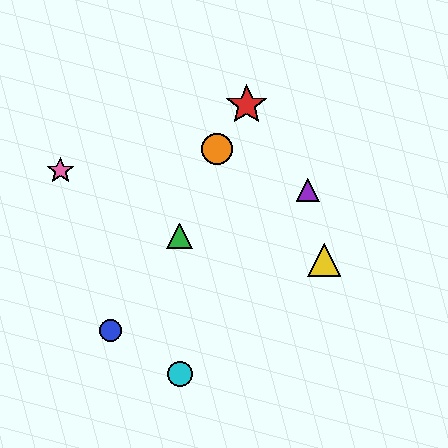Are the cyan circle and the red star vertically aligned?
No, the cyan circle is at x≈180 and the red star is at x≈247.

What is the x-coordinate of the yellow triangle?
The yellow triangle is at x≈324.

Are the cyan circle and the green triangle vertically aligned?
Yes, both are at x≈180.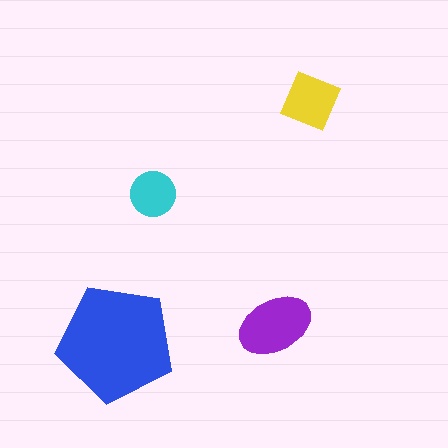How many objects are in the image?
There are 4 objects in the image.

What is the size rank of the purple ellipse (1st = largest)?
2nd.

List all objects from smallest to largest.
The cyan circle, the yellow diamond, the purple ellipse, the blue pentagon.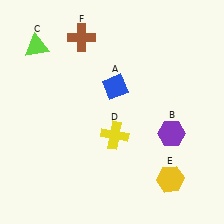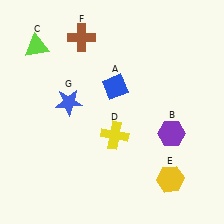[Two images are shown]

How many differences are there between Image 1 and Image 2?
There is 1 difference between the two images.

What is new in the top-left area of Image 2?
A blue star (G) was added in the top-left area of Image 2.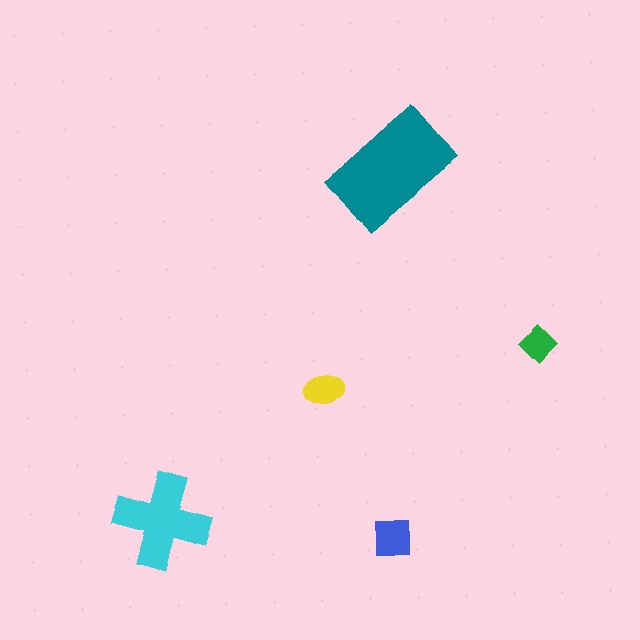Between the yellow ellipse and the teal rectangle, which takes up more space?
The teal rectangle.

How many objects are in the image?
There are 5 objects in the image.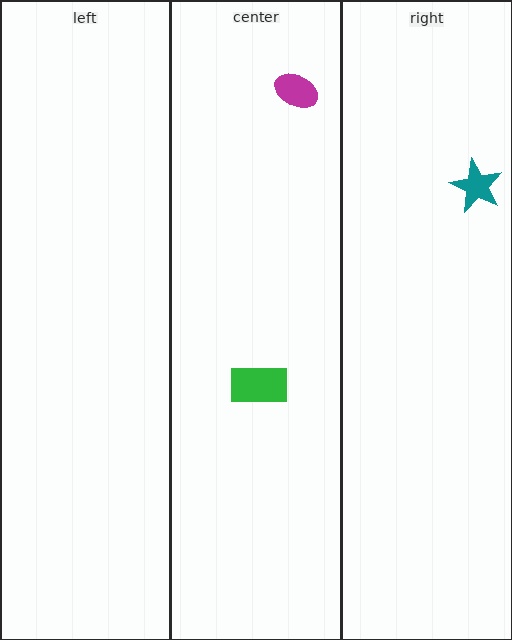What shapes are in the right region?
The teal star.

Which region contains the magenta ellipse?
The center region.